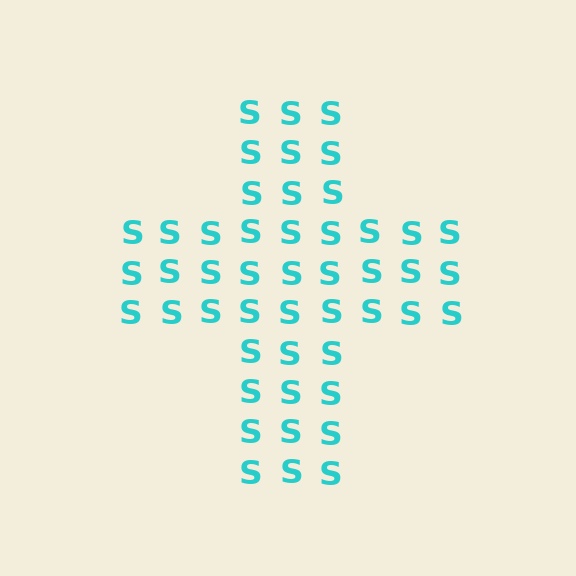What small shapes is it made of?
It is made of small letter S's.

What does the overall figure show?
The overall figure shows a cross.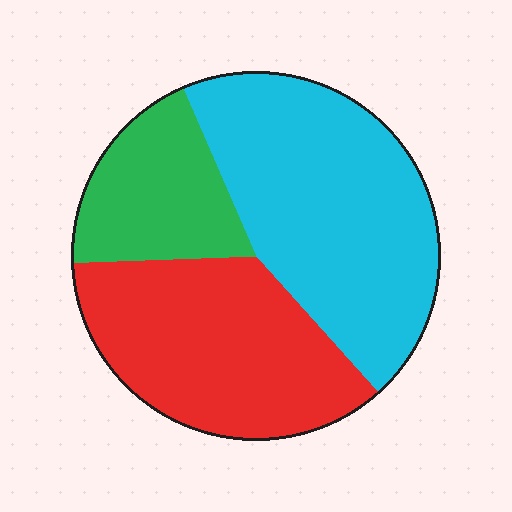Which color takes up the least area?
Green, at roughly 20%.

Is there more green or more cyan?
Cyan.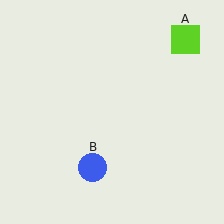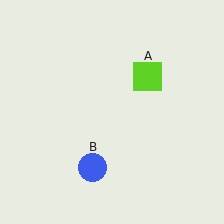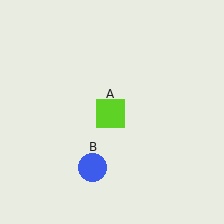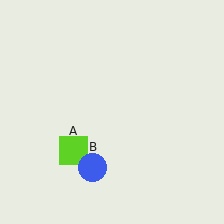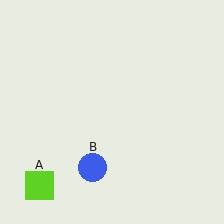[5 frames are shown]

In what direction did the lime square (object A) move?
The lime square (object A) moved down and to the left.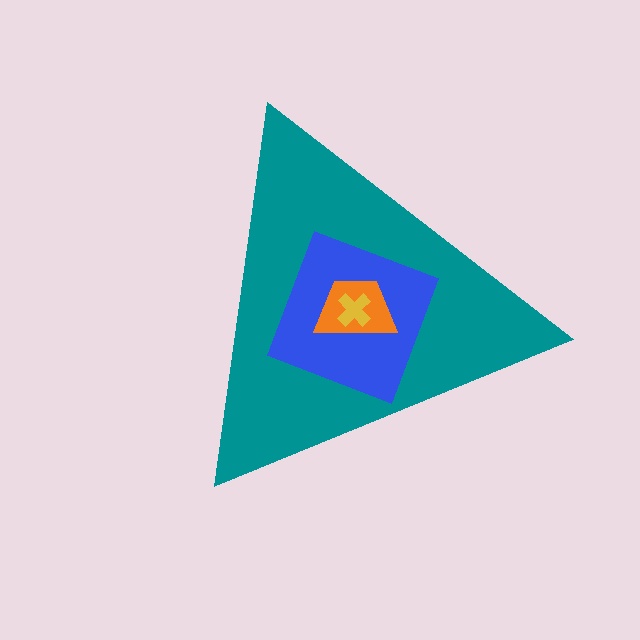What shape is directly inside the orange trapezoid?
The yellow cross.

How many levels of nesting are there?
4.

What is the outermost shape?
The teal triangle.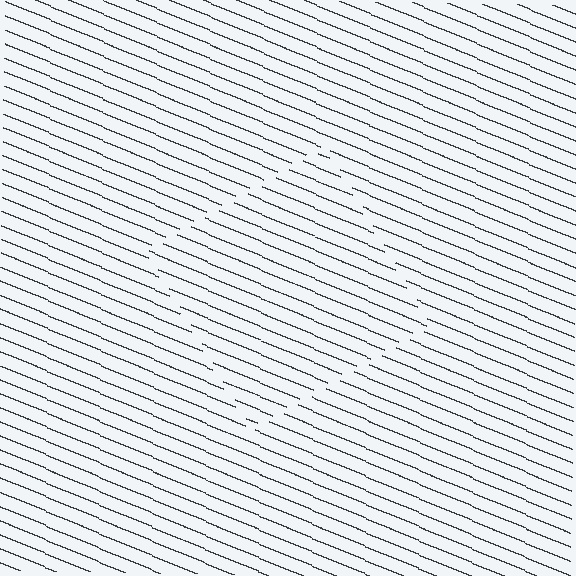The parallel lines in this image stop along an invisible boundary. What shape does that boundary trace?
An illusory square. The interior of the shape contains the same grating, shifted by half a period — the contour is defined by the phase discontinuity where line-ends from the inner and outer gratings abut.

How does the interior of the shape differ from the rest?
The interior of the shape contains the same grating, shifted by half a period — the contour is defined by the phase discontinuity where line-ends from the inner and outer gratings abut.